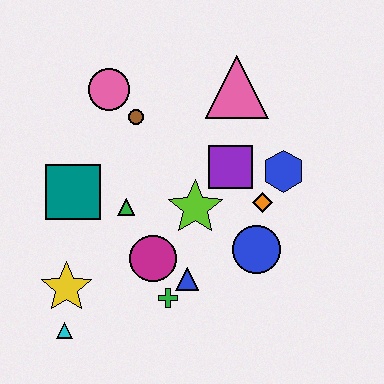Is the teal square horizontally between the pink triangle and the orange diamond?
No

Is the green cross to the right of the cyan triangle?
Yes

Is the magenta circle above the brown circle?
No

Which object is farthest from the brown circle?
The cyan triangle is farthest from the brown circle.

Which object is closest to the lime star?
The purple square is closest to the lime star.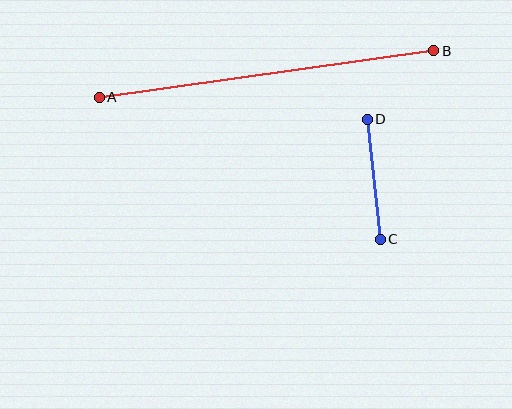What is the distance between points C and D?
The distance is approximately 120 pixels.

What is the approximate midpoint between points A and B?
The midpoint is at approximately (266, 74) pixels.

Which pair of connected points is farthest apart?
Points A and B are farthest apart.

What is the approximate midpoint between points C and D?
The midpoint is at approximately (374, 179) pixels.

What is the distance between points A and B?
The distance is approximately 338 pixels.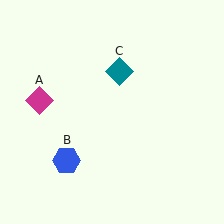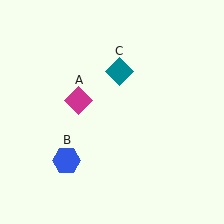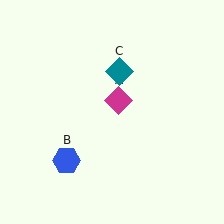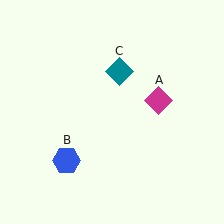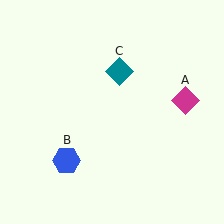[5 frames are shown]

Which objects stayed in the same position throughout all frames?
Blue hexagon (object B) and teal diamond (object C) remained stationary.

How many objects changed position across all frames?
1 object changed position: magenta diamond (object A).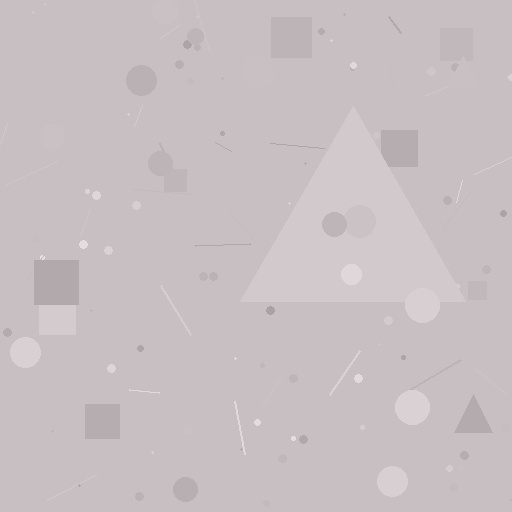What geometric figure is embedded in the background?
A triangle is embedded in the background.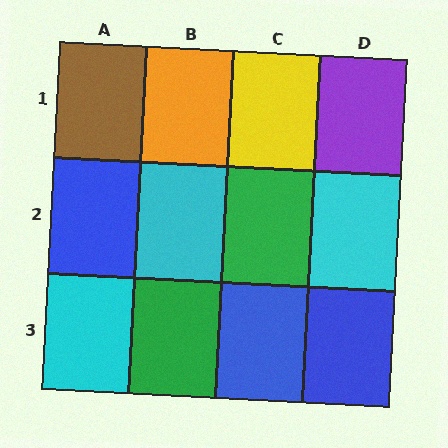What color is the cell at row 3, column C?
Blue.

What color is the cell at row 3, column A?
Cyan.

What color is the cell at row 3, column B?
Green.